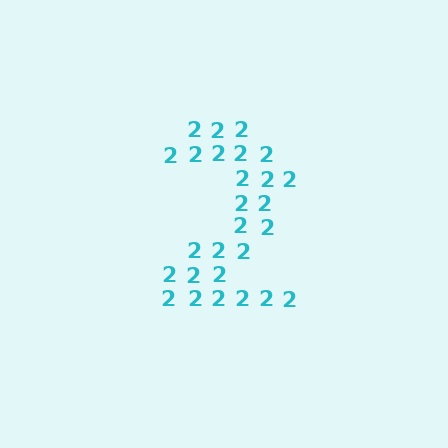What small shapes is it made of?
It is made of small digit 2's.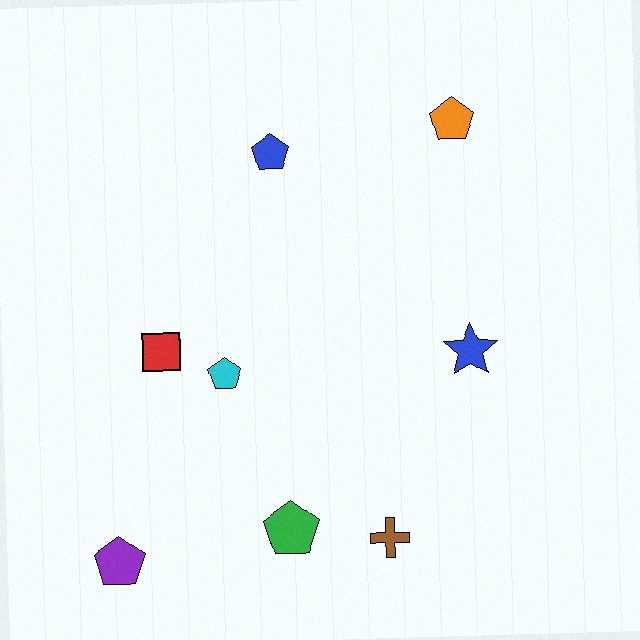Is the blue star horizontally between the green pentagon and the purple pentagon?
No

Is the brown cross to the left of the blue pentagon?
No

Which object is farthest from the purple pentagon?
The orange pentagon is farthest from the purple pentagon.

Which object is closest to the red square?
The cyan pentagon is closest to the red square.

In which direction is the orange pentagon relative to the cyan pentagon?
The orange pentagon is above the cyan pentagon.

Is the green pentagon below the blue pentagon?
Yes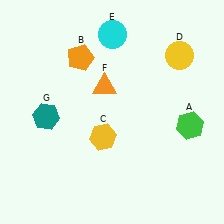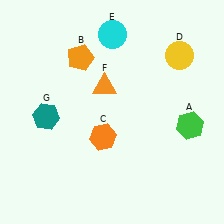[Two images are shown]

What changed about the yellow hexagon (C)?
In Image 1, C is yellow. In Image 2, it changed to orange.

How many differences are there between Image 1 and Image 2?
There is 1 difference between the two images.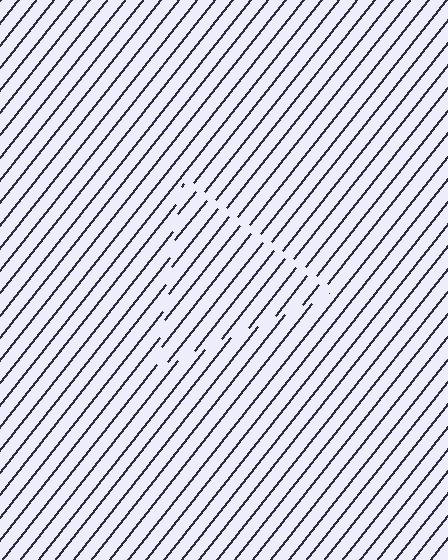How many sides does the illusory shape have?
3 sides — the line-ends trace a triangle.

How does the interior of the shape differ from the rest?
The interior of the shape contains the same grating, shifted by half a period — the contour is defined by the phase discontinuity where line-ends from the inner and outer gratings abut.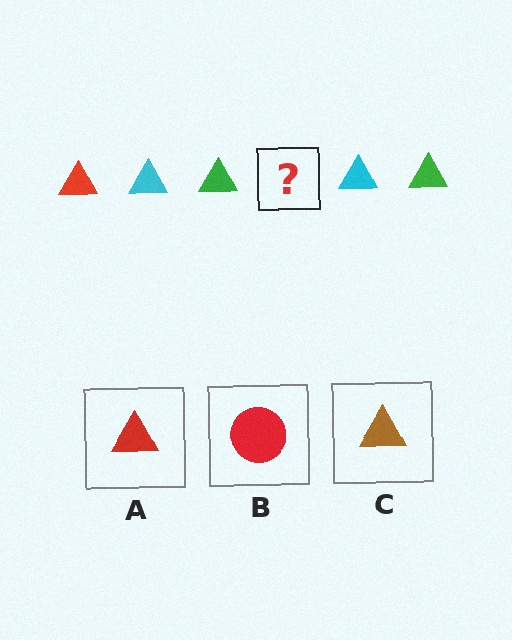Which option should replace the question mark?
Option A.